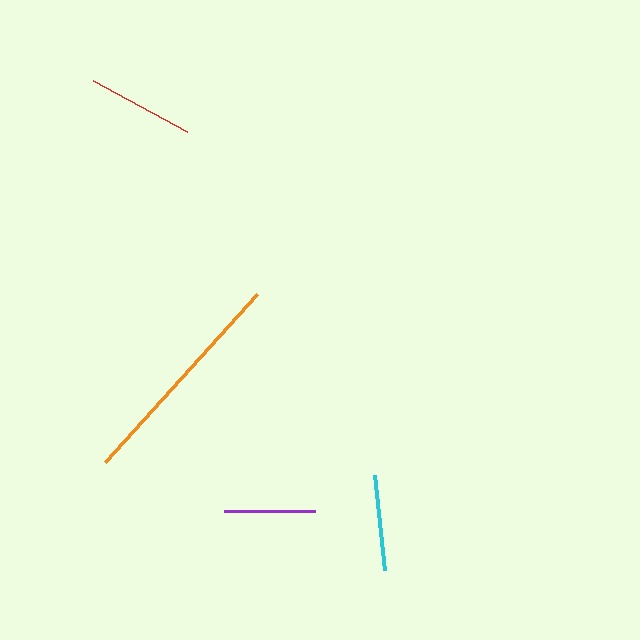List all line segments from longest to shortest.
From longest to shortest: orange, red, cyan, purple.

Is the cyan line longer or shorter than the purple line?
The cyan line is longer than the purple line.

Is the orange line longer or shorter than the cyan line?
The orange line is longer than the cyan line.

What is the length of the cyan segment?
The cyan segment is approximately 96 pixels long.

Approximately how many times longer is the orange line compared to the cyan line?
The orange line is approximately 2.4 times the length of the cyan line.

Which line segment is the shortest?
The purple line is the shortest at approximately 91 pixels.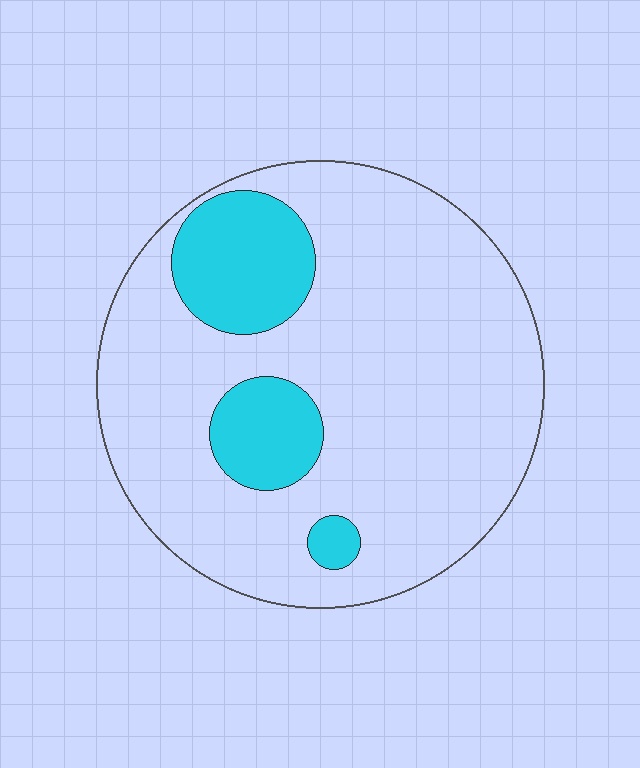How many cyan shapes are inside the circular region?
3.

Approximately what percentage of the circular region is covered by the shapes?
Approximately 20%.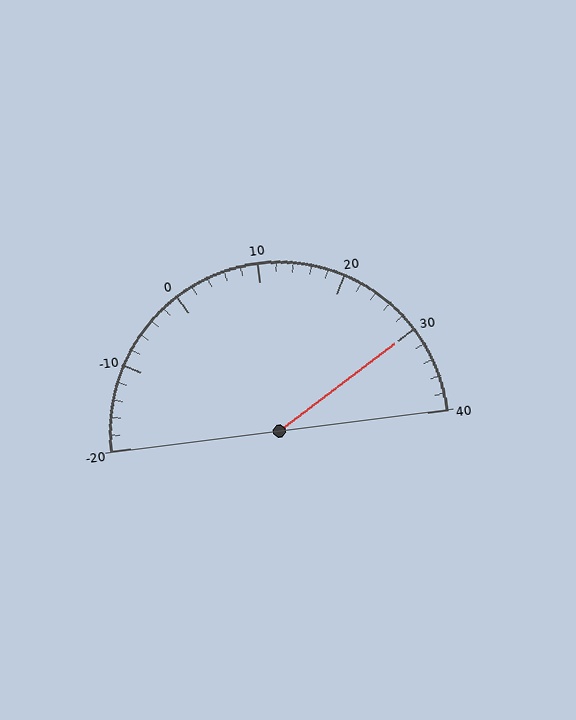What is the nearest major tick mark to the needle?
The nearest major tick mark is 30.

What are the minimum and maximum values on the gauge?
The gauge ranges from -20 to 40.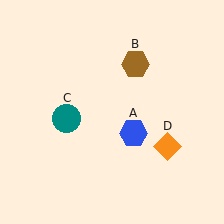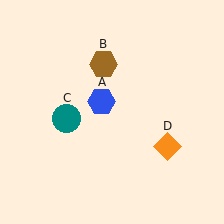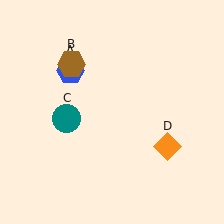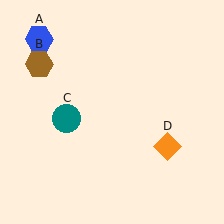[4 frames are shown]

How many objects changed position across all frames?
2 objects changed position: blue hexagon (object A), brown hexagon (object B).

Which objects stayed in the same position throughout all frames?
Teal circle (object C) and orange diamond (object D) remained stationary.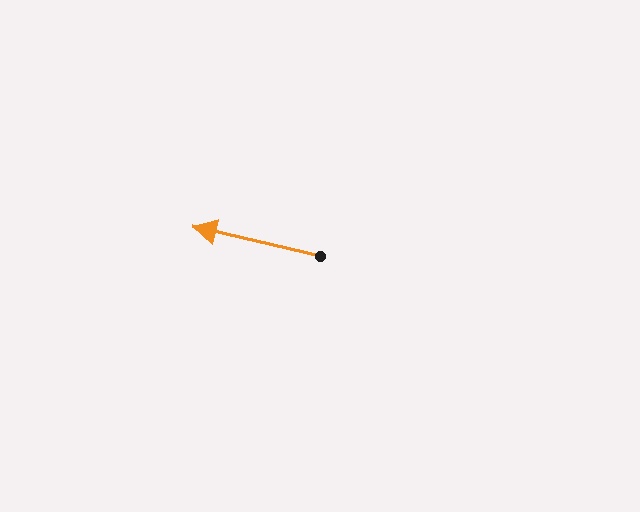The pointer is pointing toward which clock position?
Roughly 9 o'clock.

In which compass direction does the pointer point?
West.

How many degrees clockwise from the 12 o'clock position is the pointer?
Approximately 283 degrees.